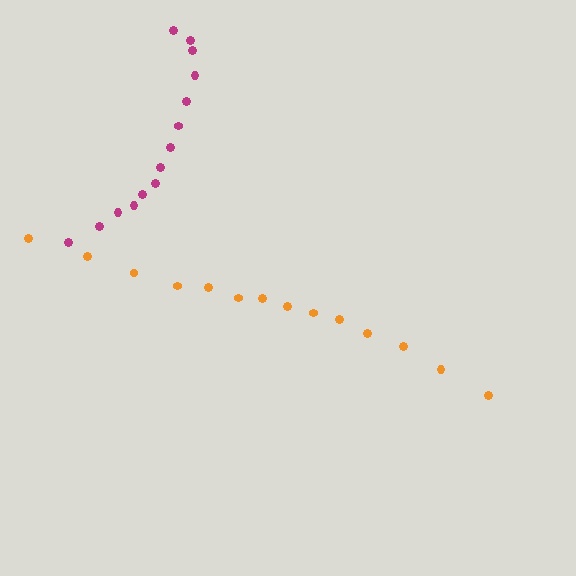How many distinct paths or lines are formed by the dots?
There are 2 distinct paths.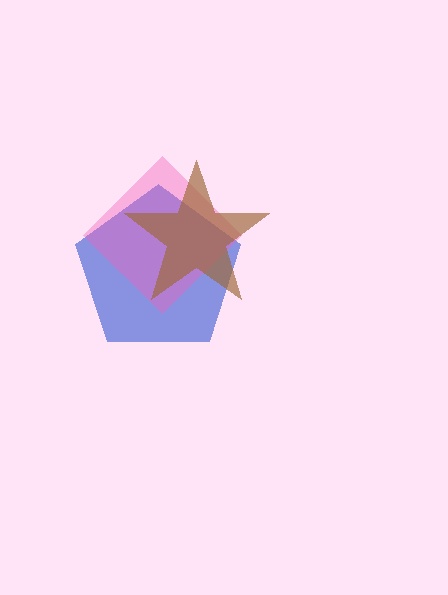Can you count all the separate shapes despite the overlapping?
Yes, there are 3 separate shapes.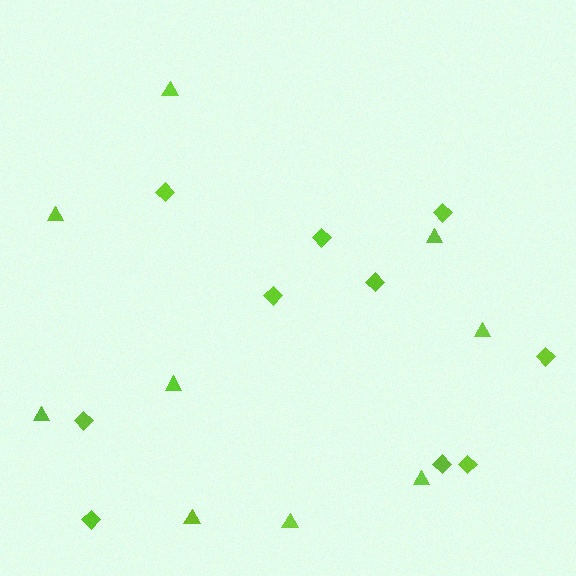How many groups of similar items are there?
There are 2 groups: one group of triangles (9) and one group of diamonds (10).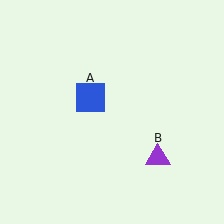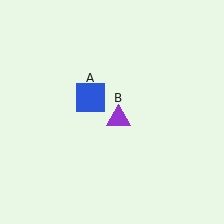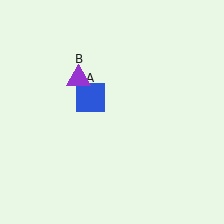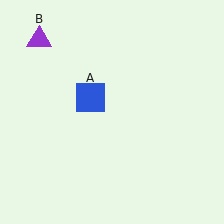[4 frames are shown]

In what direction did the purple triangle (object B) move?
The purple triangle (object B) moved up and to the left.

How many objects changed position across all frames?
1 object changed position: purple triangle (object B).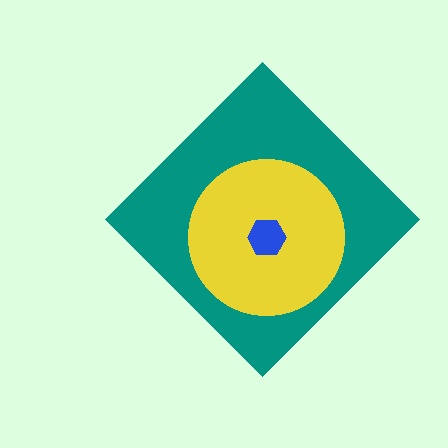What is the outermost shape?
The teal diamond.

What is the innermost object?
The blue hexagon.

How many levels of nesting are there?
3.